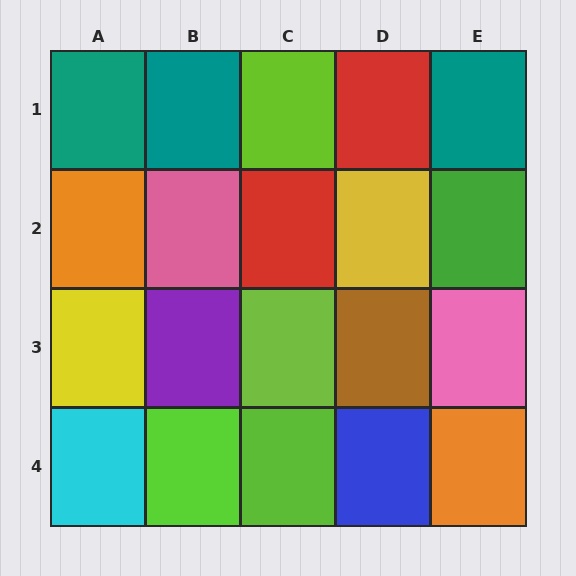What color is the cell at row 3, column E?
Pink.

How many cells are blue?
1 cell is blue.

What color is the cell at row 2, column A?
Orange.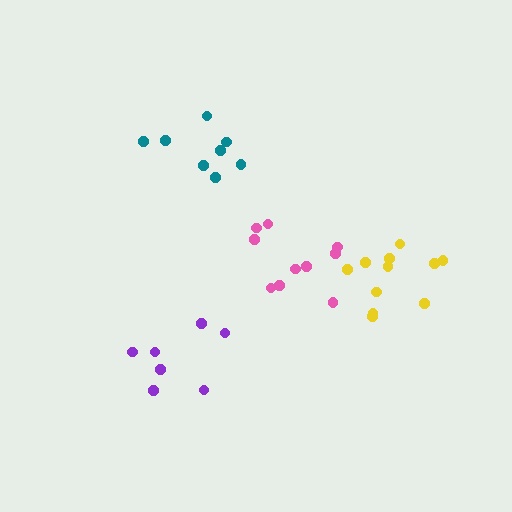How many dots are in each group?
Group 1: 8 dots, Group 2: 10 dots, Group 3: 7 dots, Group 4: 11 dots (36 total).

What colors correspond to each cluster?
The clusters are colored: teal, pink, purple, yellow.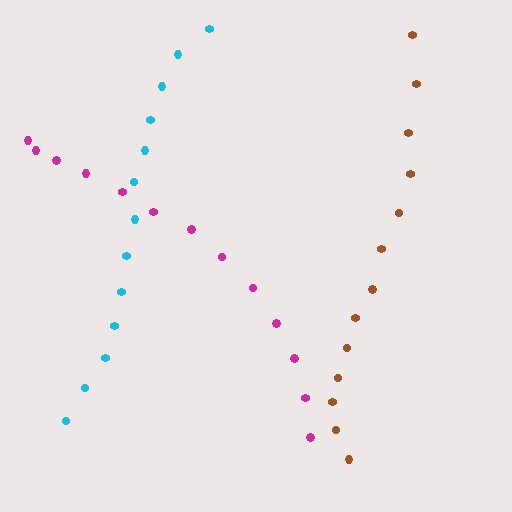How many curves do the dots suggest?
There are 3 distinct paths.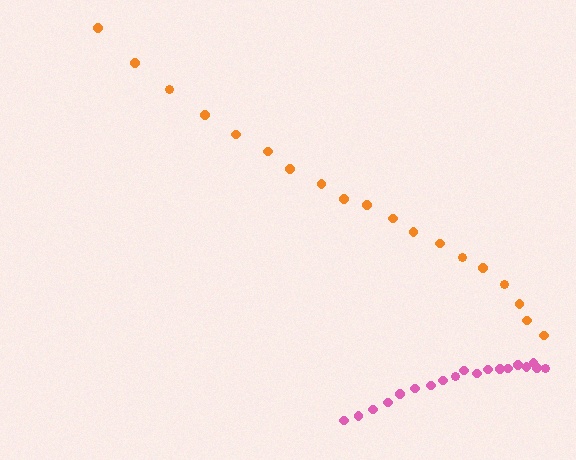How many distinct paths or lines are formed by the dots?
There are 2 distinct paths.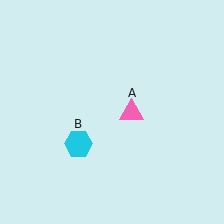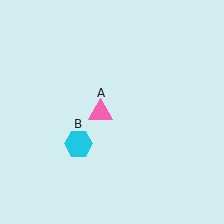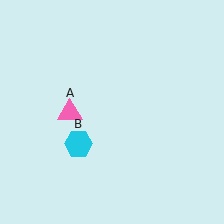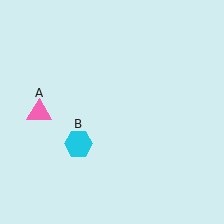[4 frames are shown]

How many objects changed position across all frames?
1 object changed position: pink triangle (object A).